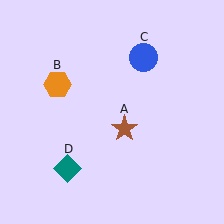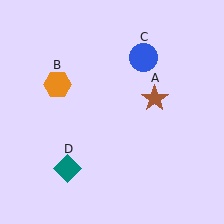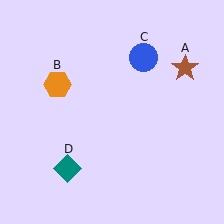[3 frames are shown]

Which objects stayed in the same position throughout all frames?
Orange hexagon (object B) and blue circle (object C) and teal diamond (object D) remained stationary.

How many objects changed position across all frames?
1 object changed position: brown star (object A).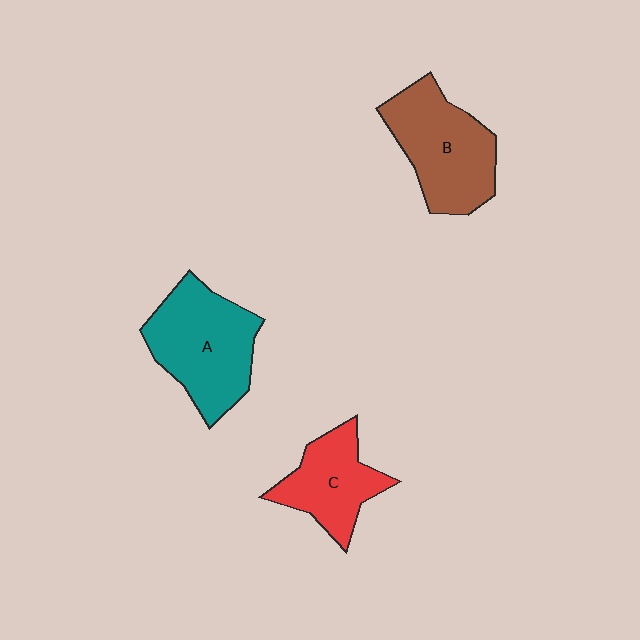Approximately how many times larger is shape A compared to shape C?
Approximately 1.4 times.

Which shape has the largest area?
Shape A (teal).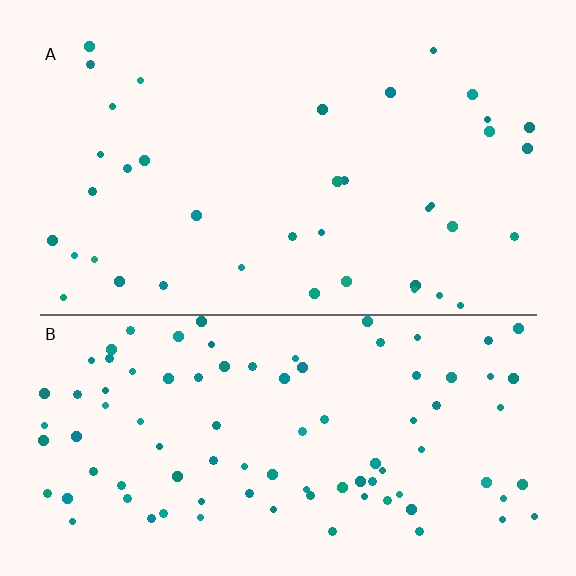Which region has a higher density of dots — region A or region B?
B (the bottom).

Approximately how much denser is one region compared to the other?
Approximately 2.5× — region B over region A.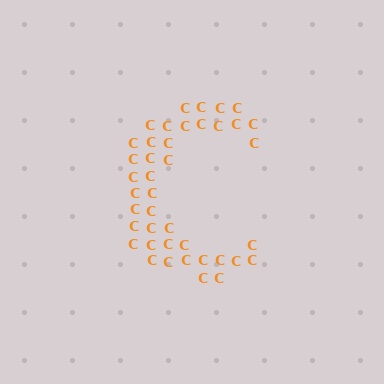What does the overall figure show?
The overall figure shows the letter C.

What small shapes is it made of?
It is made of small letter C's.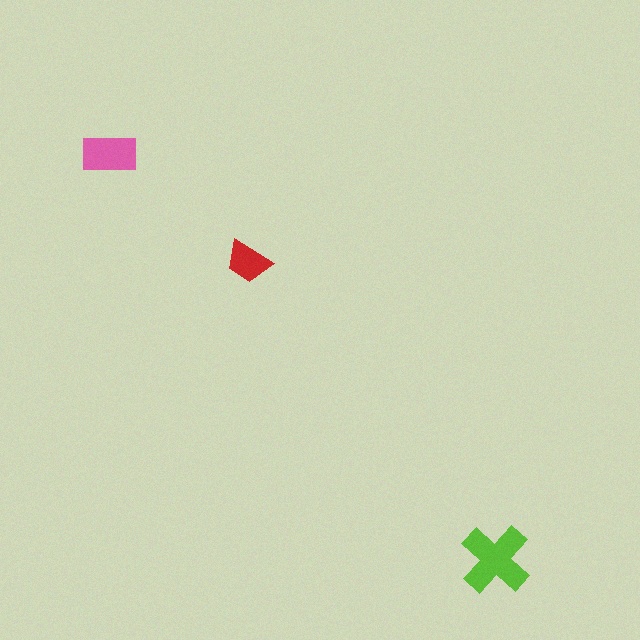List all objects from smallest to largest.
The red trapezoid, the pink rectangle, the lime cross.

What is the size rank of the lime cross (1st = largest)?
1st.